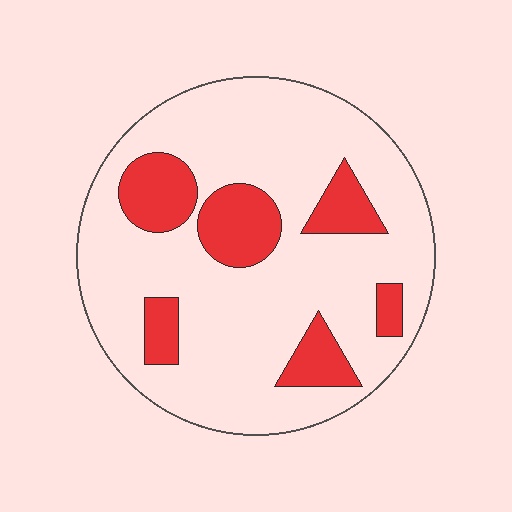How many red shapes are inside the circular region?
6.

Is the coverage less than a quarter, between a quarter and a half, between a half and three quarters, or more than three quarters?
Less than a quarter.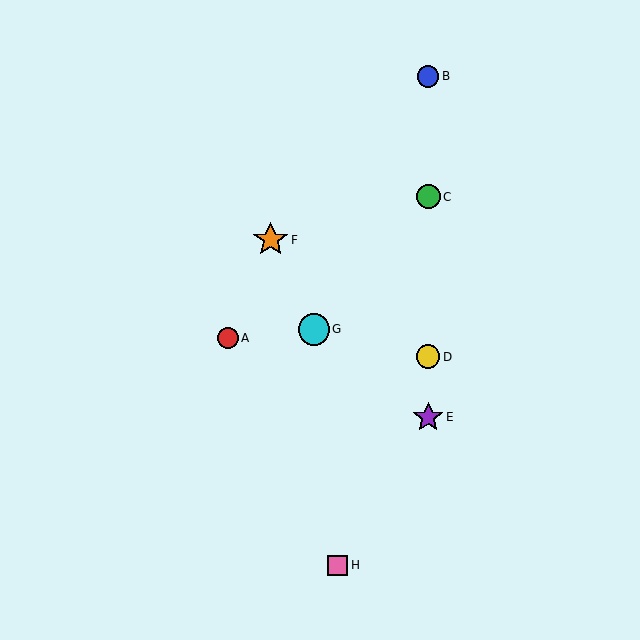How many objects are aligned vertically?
4 objects (B, C, D, E) are aligned vertically.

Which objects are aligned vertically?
Objects B, C, D, E are aligned vertically.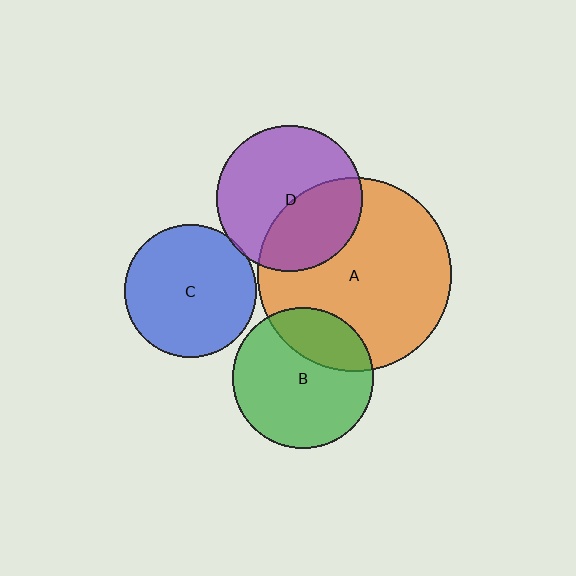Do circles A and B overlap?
Yes.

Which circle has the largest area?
Circle A (orange).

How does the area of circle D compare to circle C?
Approximately 1.2 times.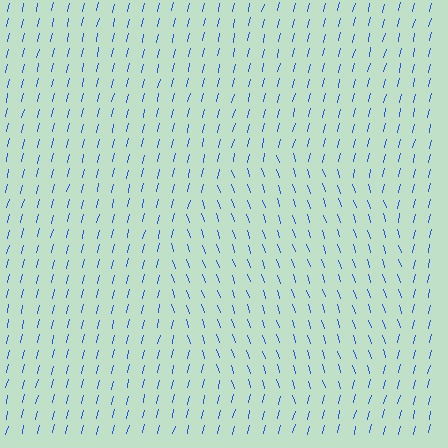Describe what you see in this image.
The image is filled with small blue line segments. A circle region in the image has lines oriented differently from the surrounding lines, creating a visible texture boundary.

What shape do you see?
I see a circle.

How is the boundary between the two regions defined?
The boundary is defined purely by a change in line orientation (approximately 32 degrees difference). All lines are the same color and thickness.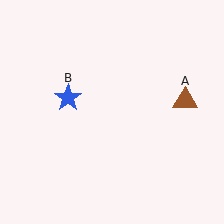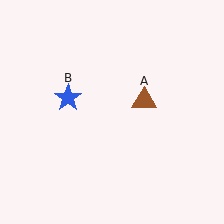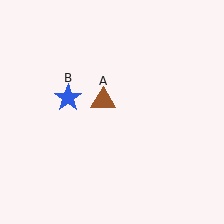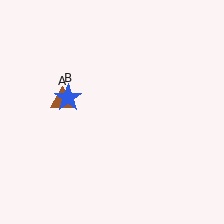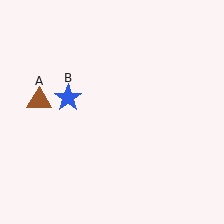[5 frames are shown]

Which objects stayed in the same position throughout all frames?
Blue star (object B) remained stationary.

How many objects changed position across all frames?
1 object changed position: brown triangle (object A).